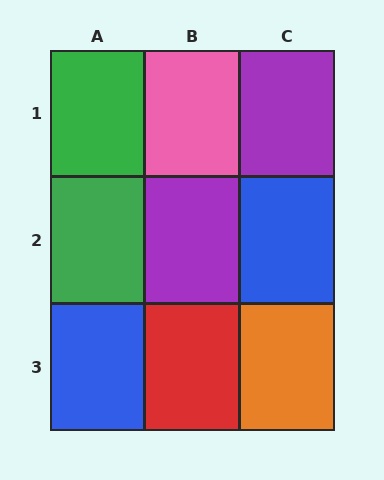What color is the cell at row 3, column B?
Red.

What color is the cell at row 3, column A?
Blue.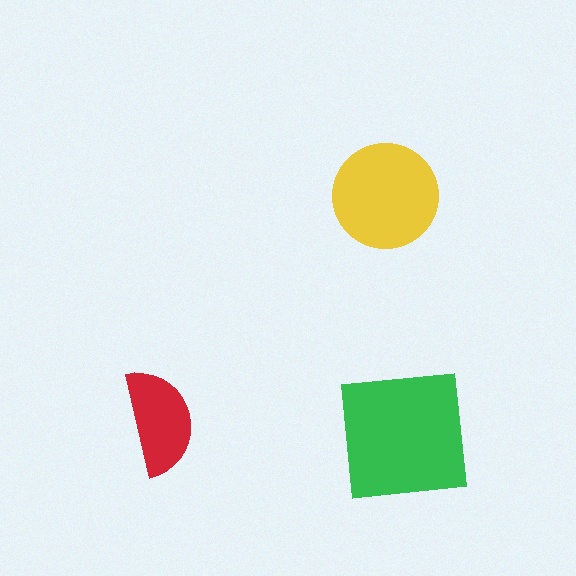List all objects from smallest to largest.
The red semicircle, the yellow circle, the green square.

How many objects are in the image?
There are 3 objects in the image.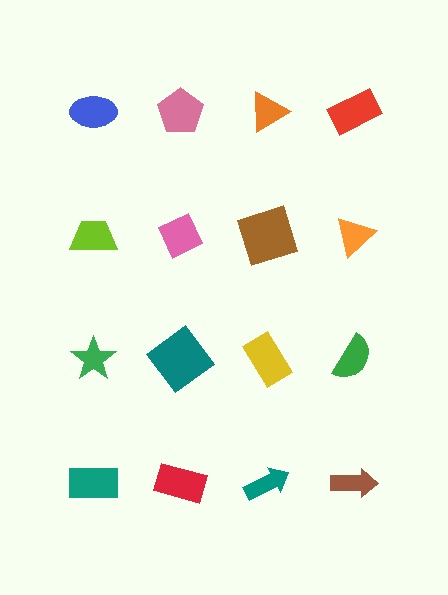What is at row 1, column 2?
A pink pentagon.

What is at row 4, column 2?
A red rectangle.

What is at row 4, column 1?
A teal rectangle.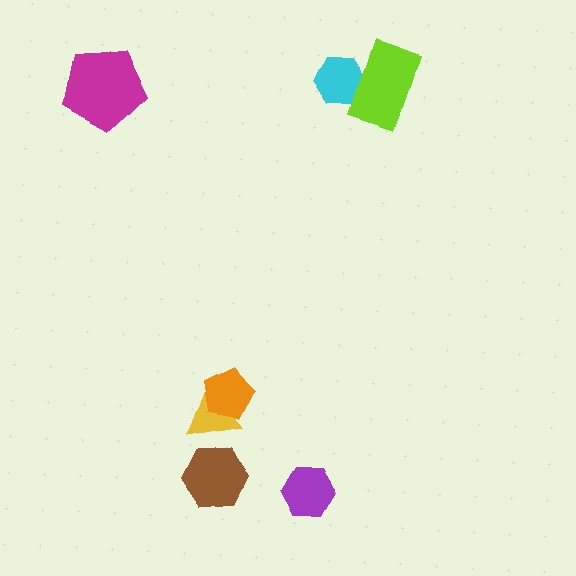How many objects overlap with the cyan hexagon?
1 object overlaps with the cyan hexagon.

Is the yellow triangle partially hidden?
Yes, it is partially covered by another shape.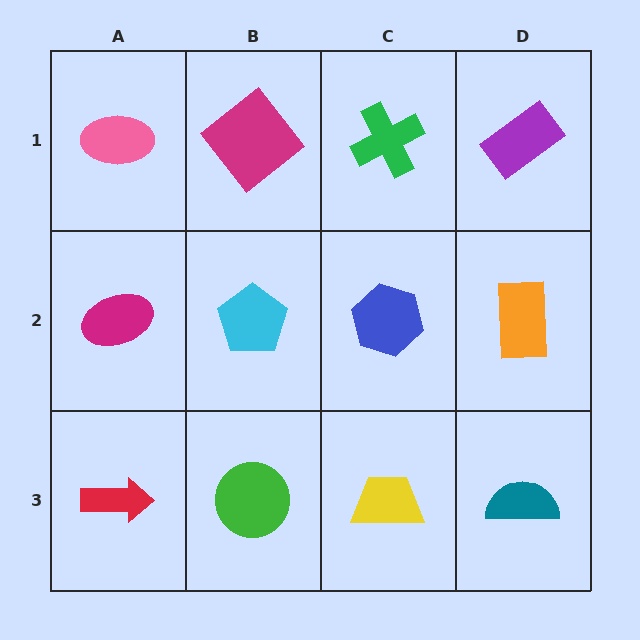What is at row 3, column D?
A teal semicircle.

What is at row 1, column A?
A pink ellipse.